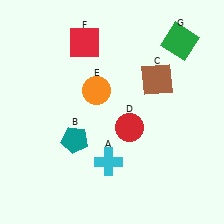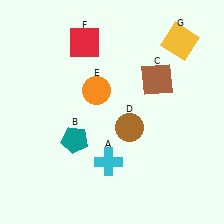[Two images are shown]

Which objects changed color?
D changed from red to brown. G changed from green to yellow.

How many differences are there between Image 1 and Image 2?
There are 2 differences between the two images.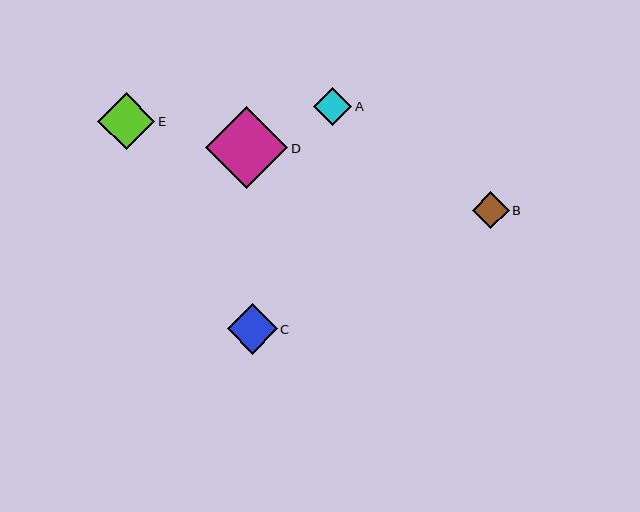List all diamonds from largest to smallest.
From largest to smallest: D, E, C, A, B.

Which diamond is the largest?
Diamond D is the largest with a size of approximately 82 pixels.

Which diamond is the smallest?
Diamond B is the smallest with a size of approximately 37 pixels.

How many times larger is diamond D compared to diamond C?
Diamond D is approximately 1.6 times the size of diamond C.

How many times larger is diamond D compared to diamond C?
Diamond D is approximately 1.6 times the size of diamond C.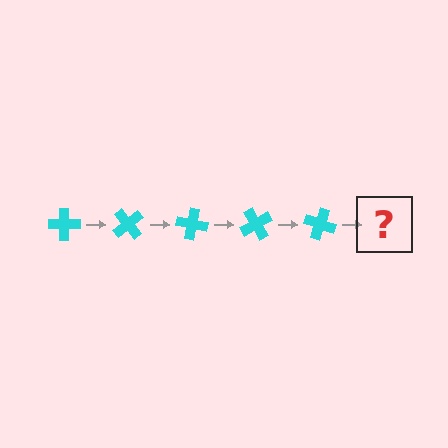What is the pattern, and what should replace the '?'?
The pattern is that the cross rotates 50 degrees each step. The '?' should be a cyan cross rotated 250 degrees.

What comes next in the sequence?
The next element should be a cyan cross rotated 250 degrees.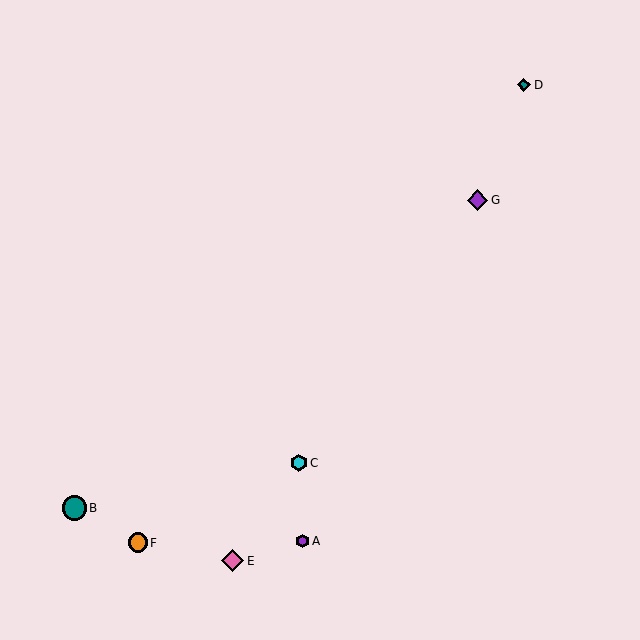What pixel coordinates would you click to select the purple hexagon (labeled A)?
Click at (303, 541) to select the purple hexagon A.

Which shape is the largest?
The teal circle (labeled B) is the largest.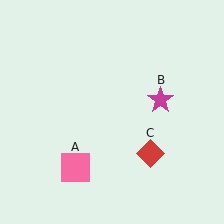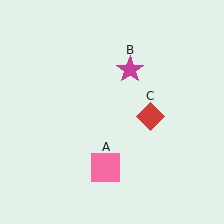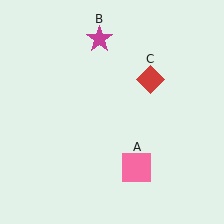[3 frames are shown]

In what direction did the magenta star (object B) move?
The magenta star (object B) moved up and to the left.